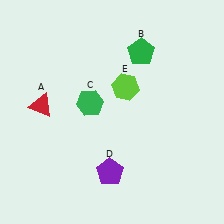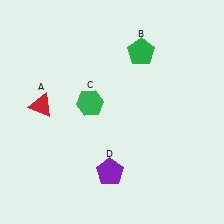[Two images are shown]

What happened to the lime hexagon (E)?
The lime hexagon (E) was removed in Image 2. It was in the top-right area of Image 1.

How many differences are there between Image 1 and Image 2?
There is 1 difference between the two images.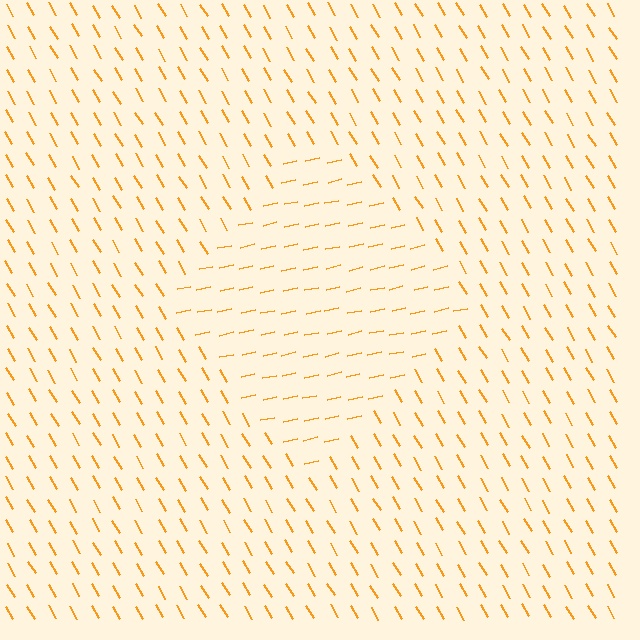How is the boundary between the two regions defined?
The boundary is defined purely by a change in line orientation (approximately 72 degrees difference). All lines are the same color and thickness.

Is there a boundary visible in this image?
Yes, there is a texture boundary formed by a change in line orientation.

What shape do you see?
I see a diamond.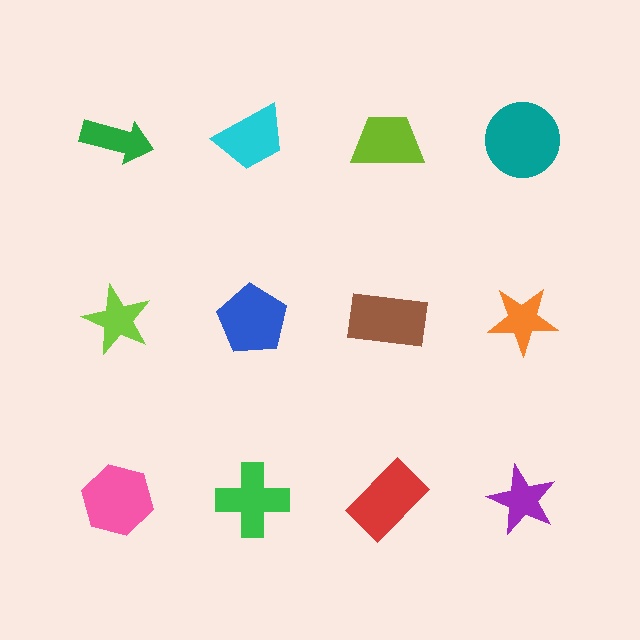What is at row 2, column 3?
A brown rectangle.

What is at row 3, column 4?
A purple star.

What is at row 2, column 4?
An orange star.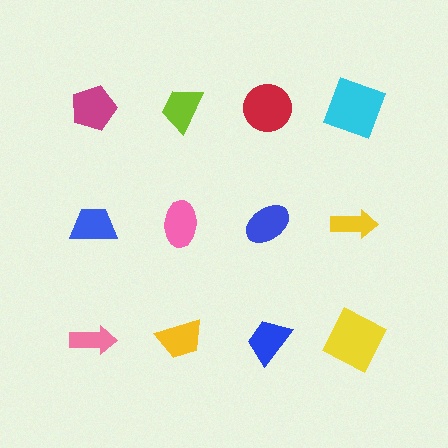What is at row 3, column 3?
A blue trapezoid.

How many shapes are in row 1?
4 shapes.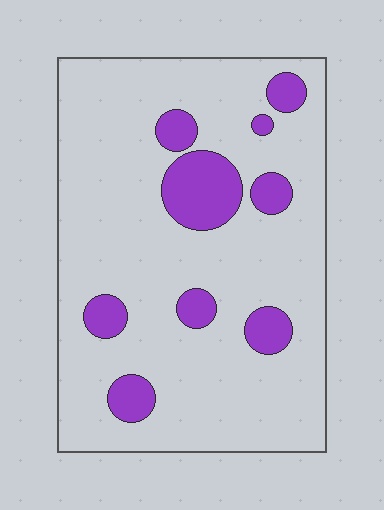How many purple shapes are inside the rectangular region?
9.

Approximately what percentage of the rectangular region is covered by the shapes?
Approximately 15%.